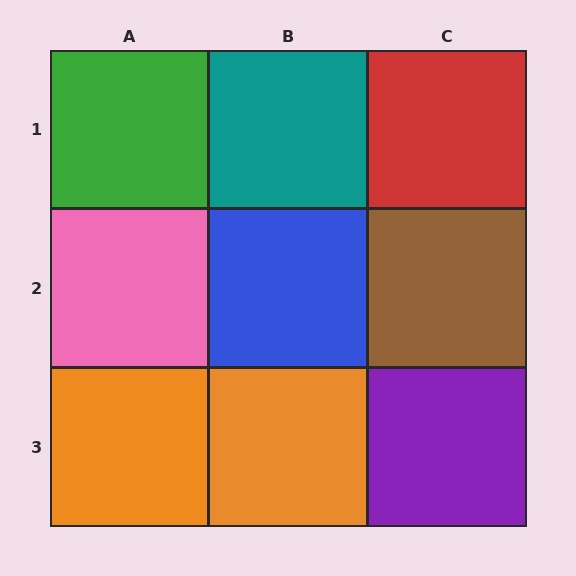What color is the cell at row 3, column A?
Orange.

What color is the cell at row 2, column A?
Pink.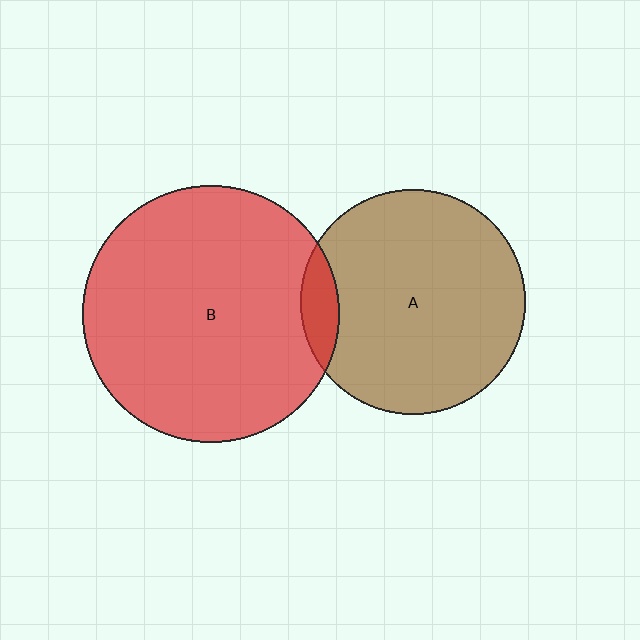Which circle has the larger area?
Circle B (red).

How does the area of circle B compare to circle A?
Approximately 1.3 times.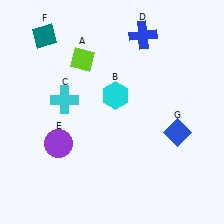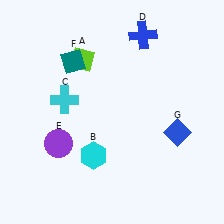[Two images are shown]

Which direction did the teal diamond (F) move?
The teal diamond (F) moved right.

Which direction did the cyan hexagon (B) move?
The cyan hexagon (B) moved down.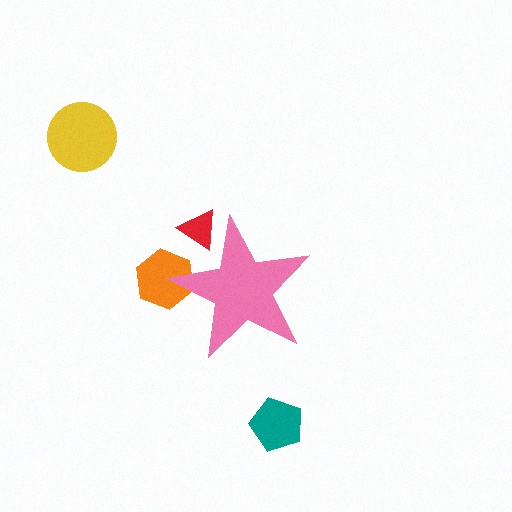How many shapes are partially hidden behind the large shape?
2 shapes are partially hidden.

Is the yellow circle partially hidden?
No, the yellow circle is fully visible.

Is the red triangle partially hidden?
Yes, the red triangle is partially hidden behind the pink star.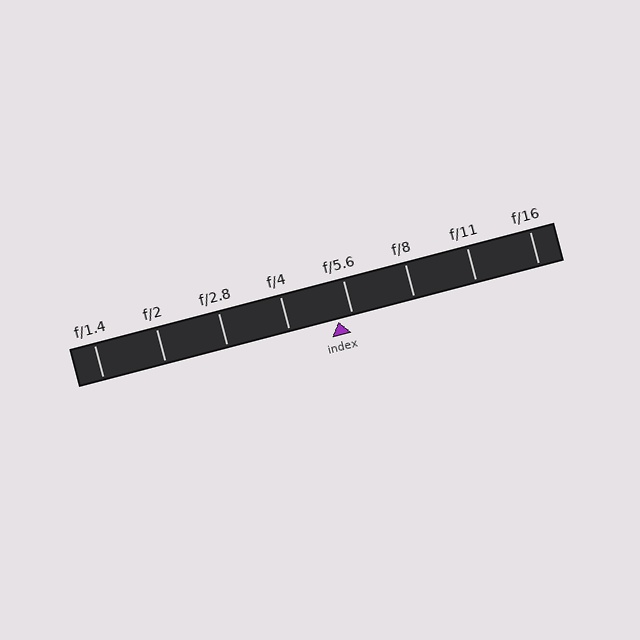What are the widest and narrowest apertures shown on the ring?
The widest aperture shown is f/1.4 and the narrowest is f/16.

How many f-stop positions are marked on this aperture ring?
There are 8 f-stop positions marked.